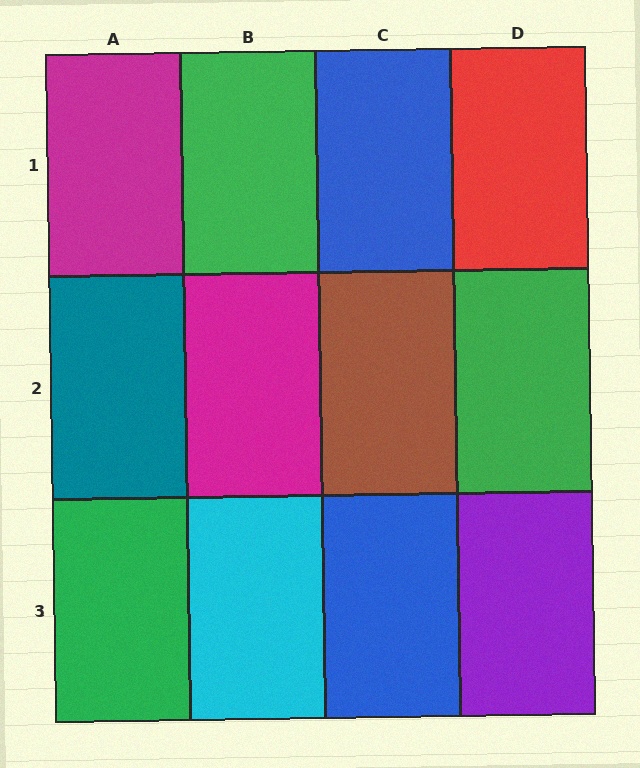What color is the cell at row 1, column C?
Blue.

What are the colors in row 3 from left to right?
Green, cyan, blue, purple.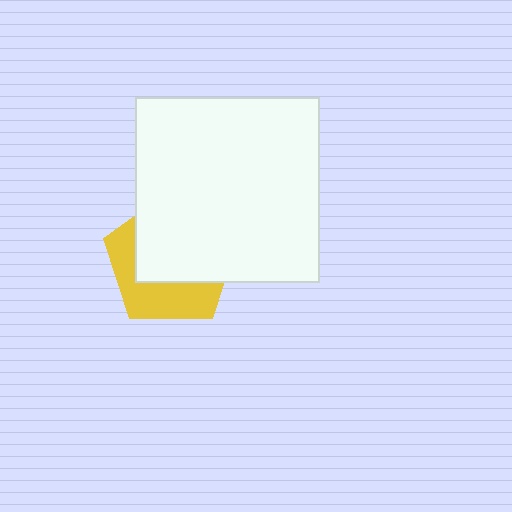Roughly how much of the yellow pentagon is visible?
A small part of it is visible (roughly 40%).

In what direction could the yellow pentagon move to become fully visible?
The yellow pentagon could move toward the lower-left. That would shift it out from behind the white square entirely.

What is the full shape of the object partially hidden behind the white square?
The partially hidden object is a yellow pentagon.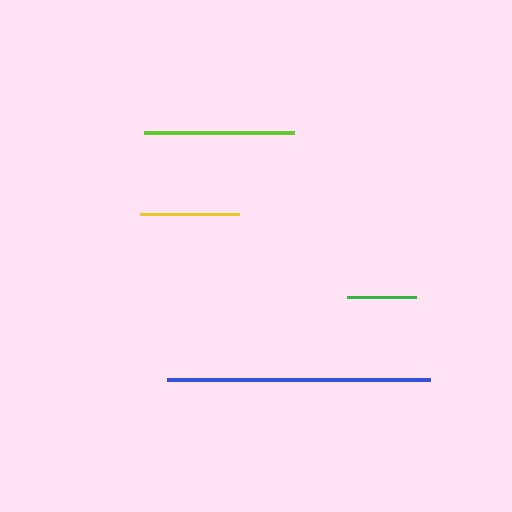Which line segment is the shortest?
The green line is the shortest at approximately 69 pixels.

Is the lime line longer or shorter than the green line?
The lime line is longer than the green line.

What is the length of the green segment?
The green segment is approximately 69 pixels long.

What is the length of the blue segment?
The blue segment is approximately 263 pixels long.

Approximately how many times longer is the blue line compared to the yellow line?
The blue line is approximately 2.7 times the length of the yellow line.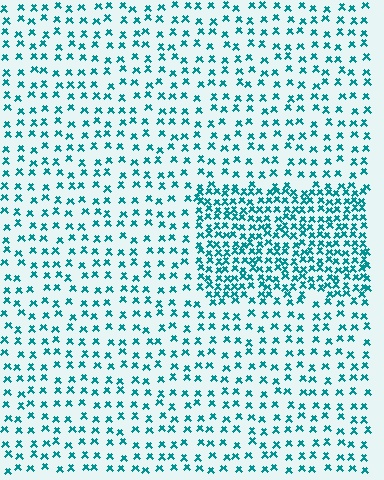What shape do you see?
I see a rectangle.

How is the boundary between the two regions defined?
The boundary is defined by a change in element density (approximately 2.3x ratio). All elements are the same color, size, and shape.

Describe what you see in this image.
The image contains small teal elements arranged at two different densities. A rectangle-shaped region is visible where the elements are more densely packed than the surrounding area.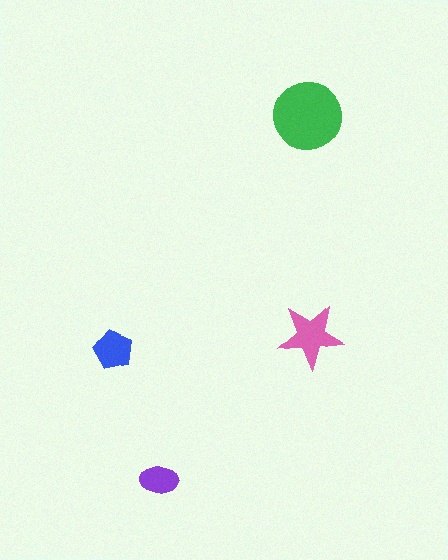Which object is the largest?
The green circle.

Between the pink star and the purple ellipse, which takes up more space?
The pink star.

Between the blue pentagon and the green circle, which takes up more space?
The green circle.